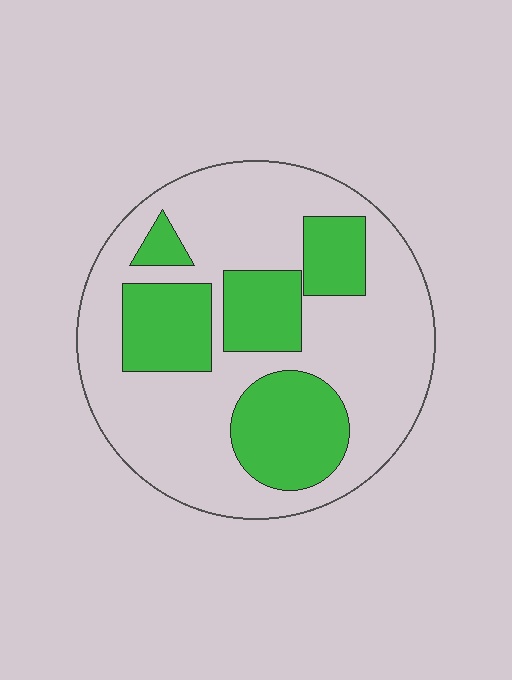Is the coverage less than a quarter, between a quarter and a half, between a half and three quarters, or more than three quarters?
Between a quarter and a half.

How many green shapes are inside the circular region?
5.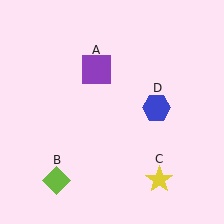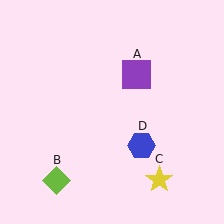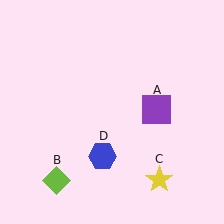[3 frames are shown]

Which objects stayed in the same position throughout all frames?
Lime diamond (object B) and yellow star (object C) remained stationary.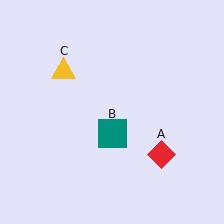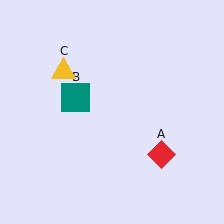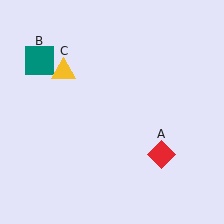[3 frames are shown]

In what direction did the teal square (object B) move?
The teal square (object B) moved up and to the left.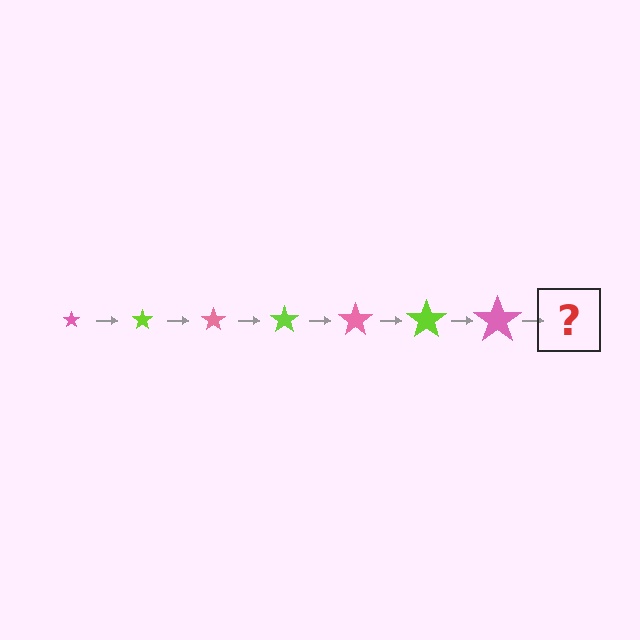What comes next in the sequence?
The next element should be a lime star, larger than the previous one.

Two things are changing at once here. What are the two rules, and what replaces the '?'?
The two rules are that the star grows larger each step and the color cycles through pink and lime. The '?' should be a lime star, larger than the previous one.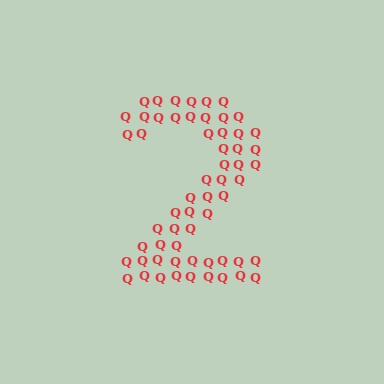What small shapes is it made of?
It is made of small letter Q's.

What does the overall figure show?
The overall figure shows the digit 2.